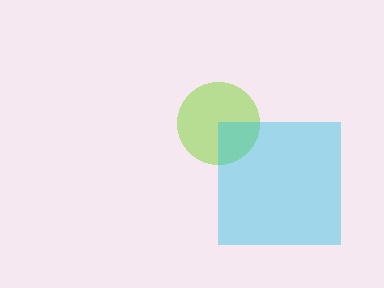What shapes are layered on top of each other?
The layered shapes are: a lime circle, a cyan square.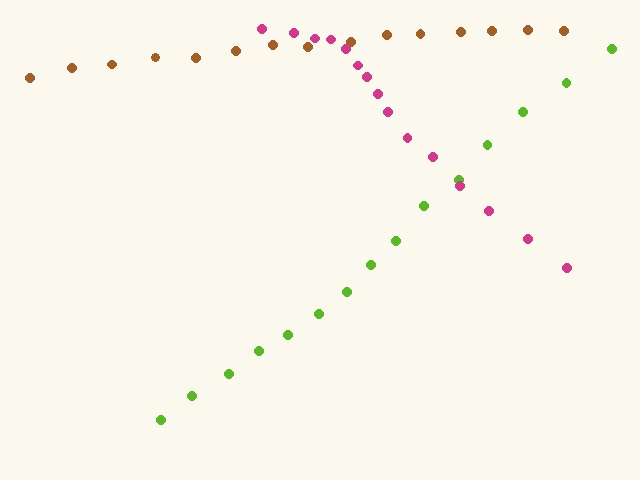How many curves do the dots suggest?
There are 3 distinct paths.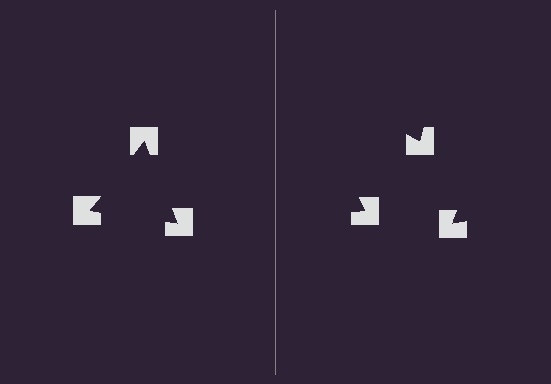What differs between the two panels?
The notched squares are positioned identically on both sides; only the wedge orientations differ. On the left they align to a triangle; on the right they are misaligned.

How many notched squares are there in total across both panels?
6 — 3 on each side.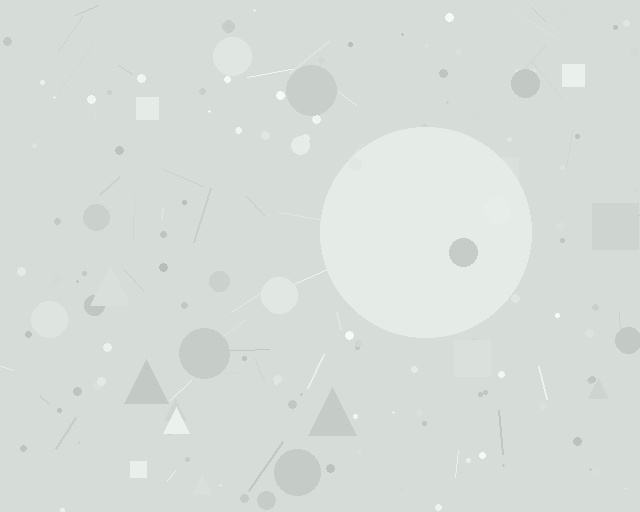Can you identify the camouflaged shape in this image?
The camouflaged shape is a circle.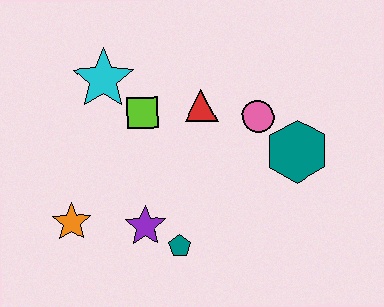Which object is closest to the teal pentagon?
The purple star is closest to the teal pentagon.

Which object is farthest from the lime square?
The teal hexagon is farthest from the lime square.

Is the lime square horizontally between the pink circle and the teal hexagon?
No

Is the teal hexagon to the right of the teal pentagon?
Yes